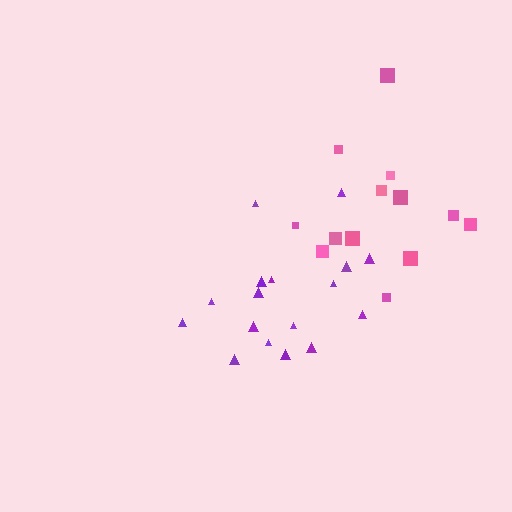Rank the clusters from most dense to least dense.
pink, purple.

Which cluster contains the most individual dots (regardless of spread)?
Purple (17).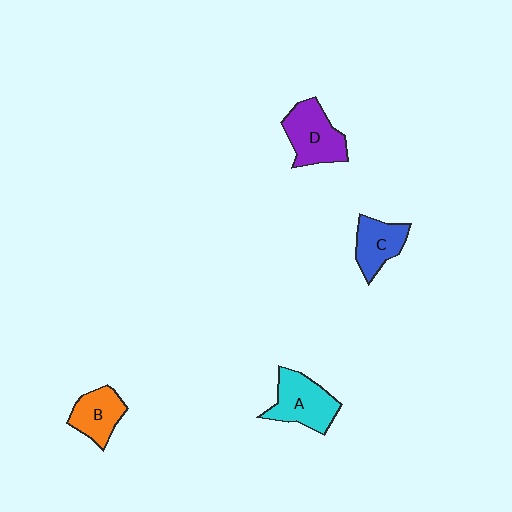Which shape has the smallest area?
Shape B (orange).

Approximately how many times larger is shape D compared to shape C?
Approximately 1.3 times.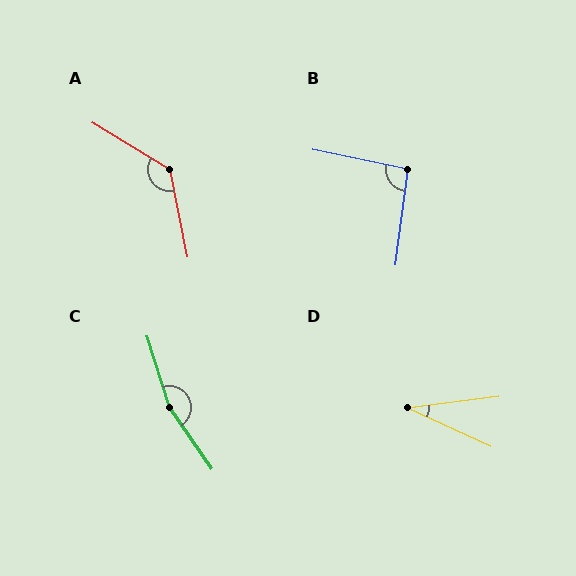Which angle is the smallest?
D, at approximately 32 degrees.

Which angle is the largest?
C, at approximately 163 degrees.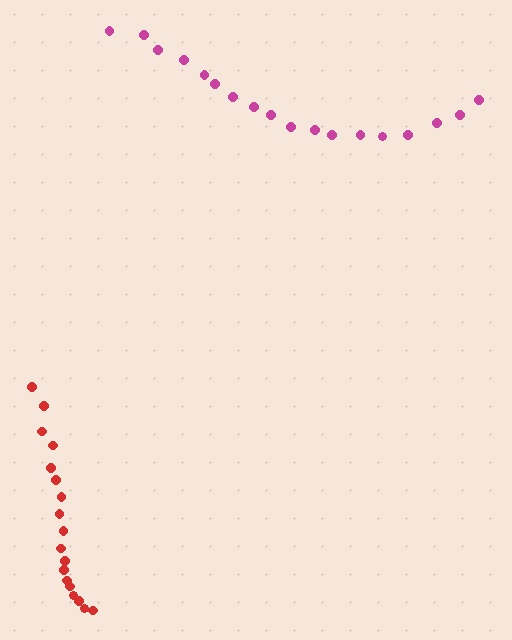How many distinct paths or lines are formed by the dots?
There are 2 distinct paths.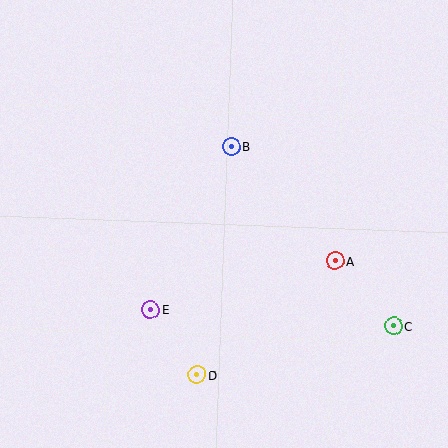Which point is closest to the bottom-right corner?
Point C is closest to the bottom-right corner.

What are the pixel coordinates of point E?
Point E is at (151, 310).